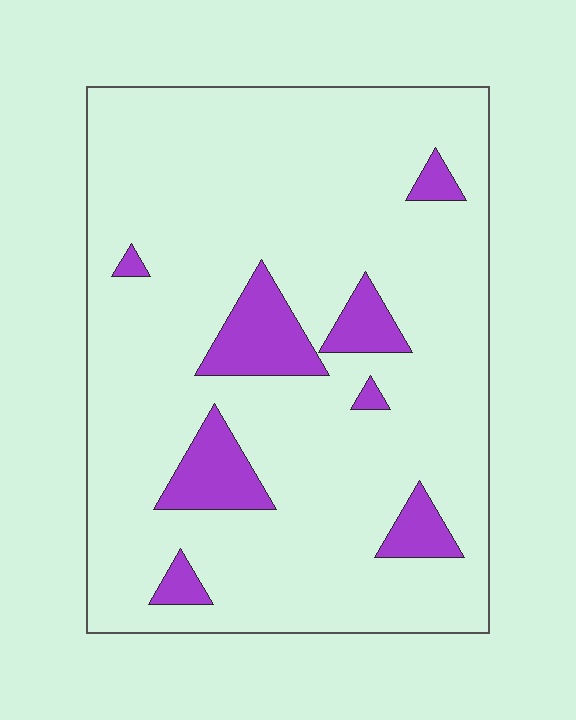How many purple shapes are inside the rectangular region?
8.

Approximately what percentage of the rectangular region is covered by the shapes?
Approximately 10%.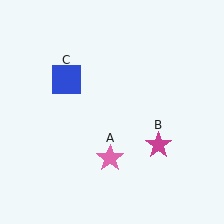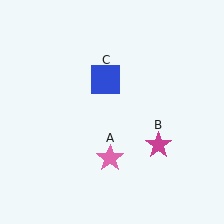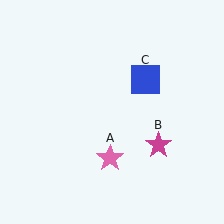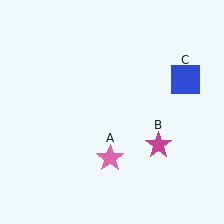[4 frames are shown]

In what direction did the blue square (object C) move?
The blue square (object C) moved right.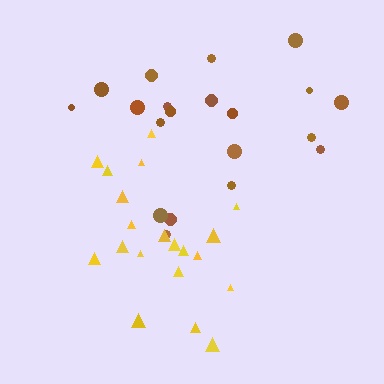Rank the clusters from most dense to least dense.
yellow, brown.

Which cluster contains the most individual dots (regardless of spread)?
Brown (20).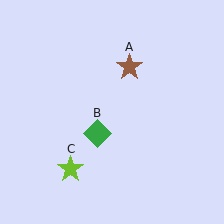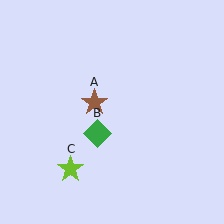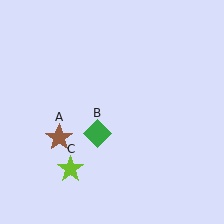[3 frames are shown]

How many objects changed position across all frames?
1 object changed position: brown star (object A).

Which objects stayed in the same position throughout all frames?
Green diamond (object B) and lime star (object C) remained stationary.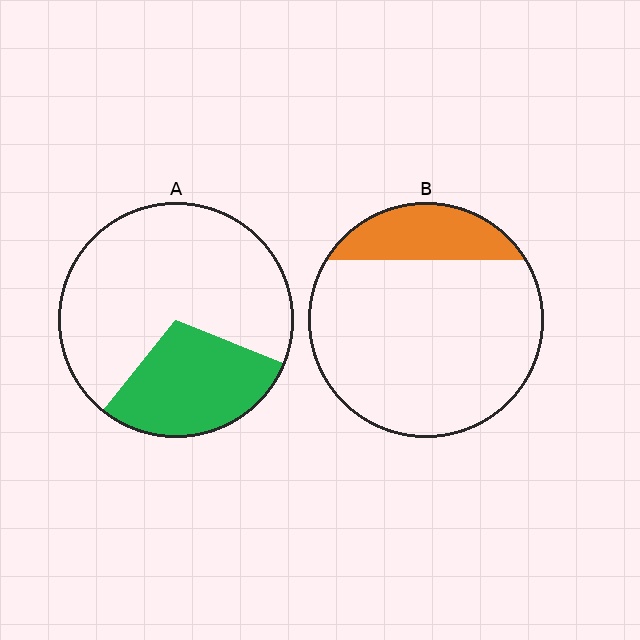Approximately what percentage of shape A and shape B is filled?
A is approximately 30% and B is approximately 20%.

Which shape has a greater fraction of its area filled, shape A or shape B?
Shape A.